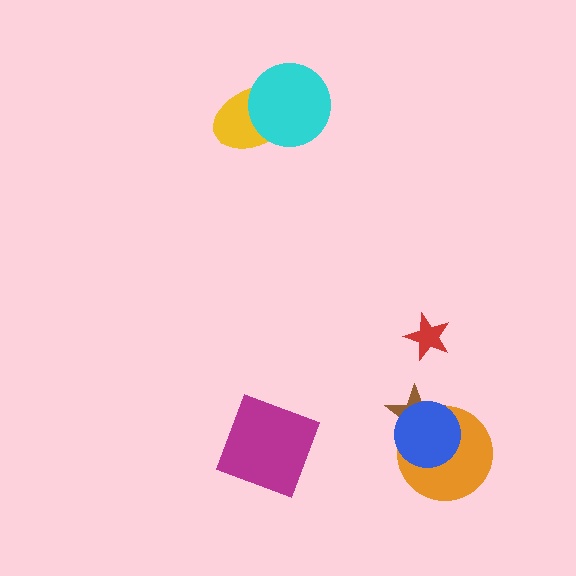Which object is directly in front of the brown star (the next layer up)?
The orange circle is directly in front of the brown star.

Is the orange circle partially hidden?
Yes, it is partially covered by another shape.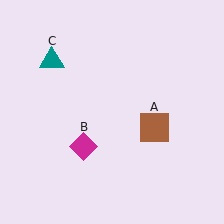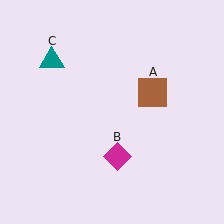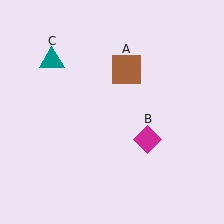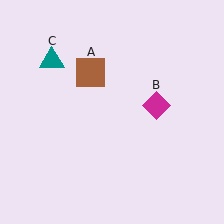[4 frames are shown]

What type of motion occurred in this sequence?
The brown square (object A), magenta diamond (object B) rotated counterclockwise around the center of the scene.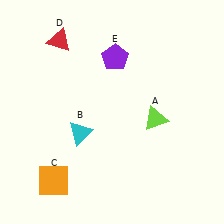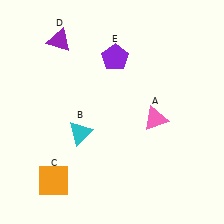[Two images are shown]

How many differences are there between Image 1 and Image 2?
There are 2 differences between the two images.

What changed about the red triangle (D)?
In Image 1, D is red. In Image 2, it changed to purple.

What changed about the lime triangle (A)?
In Image 1, A is lime. In Image 2, it changed to pink.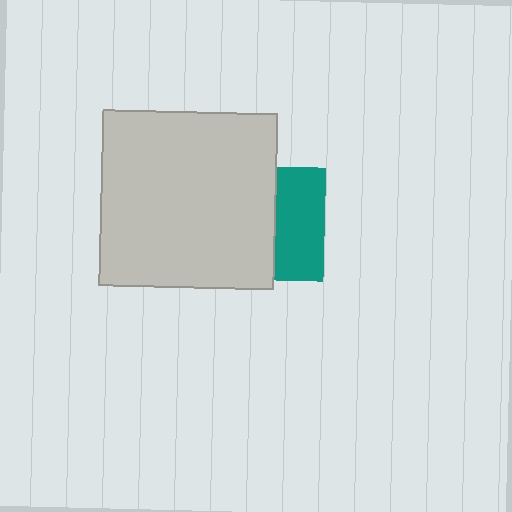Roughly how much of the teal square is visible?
A small part of it is visible (roughly 42%).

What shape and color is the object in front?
The object in front is a light gray square.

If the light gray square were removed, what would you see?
You would see the complete teal square.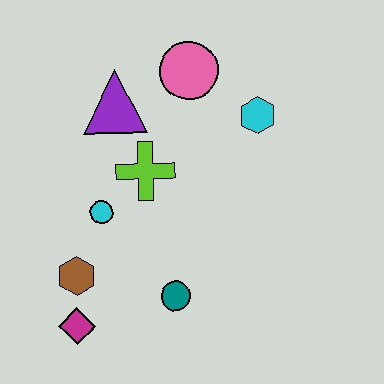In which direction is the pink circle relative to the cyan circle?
The pink circle is above the cyan circle.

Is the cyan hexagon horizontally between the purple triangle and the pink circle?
No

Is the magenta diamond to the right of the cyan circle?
No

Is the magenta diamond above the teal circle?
No